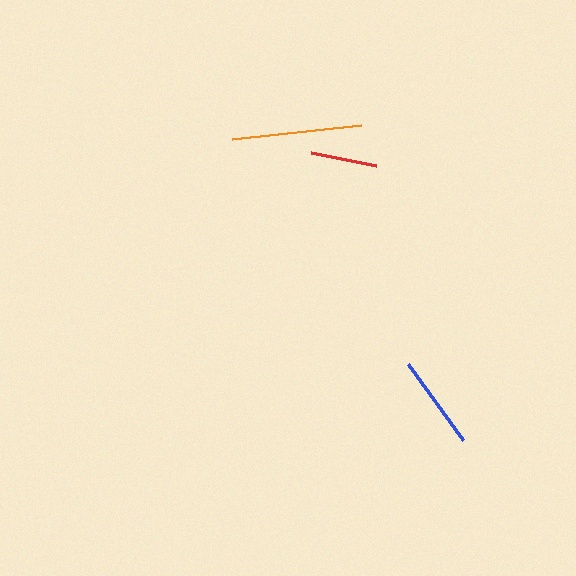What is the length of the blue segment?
The blue segment is approximately 94 pixels long.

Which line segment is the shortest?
The red line is the shortest at approximately 67 pixels.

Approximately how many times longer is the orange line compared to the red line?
The orange line is approximately 1.9 times the length of the red line.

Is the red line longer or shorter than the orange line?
The orange line is longer than the red line.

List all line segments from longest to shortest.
From longest to shortest: orange, blue, red.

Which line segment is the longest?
The orange line is the longest at approximately 130 pixels.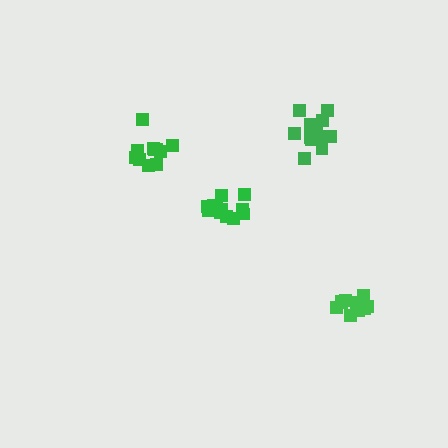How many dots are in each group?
Group 1: 12 dots, Group 2: 12 dots, Group 3: 10 dots, Group 4: 11 dots (45 total).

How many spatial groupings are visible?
There are 4 spatial groupings.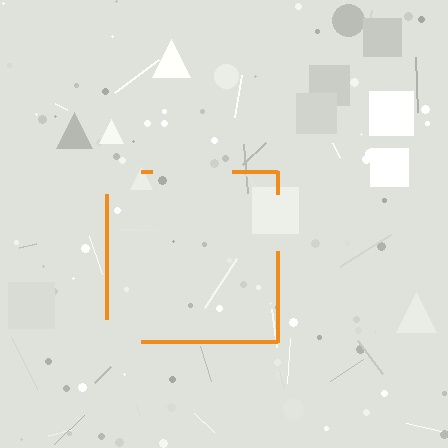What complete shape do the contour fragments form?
The contour fragments form a square.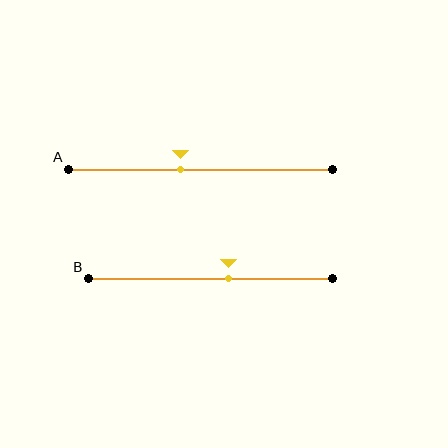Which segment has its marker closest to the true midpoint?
Segment A has its marker closest to the true midpoint.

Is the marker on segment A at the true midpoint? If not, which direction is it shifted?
No, the marker on segment A is shifted to the left by about 7% of the segment length.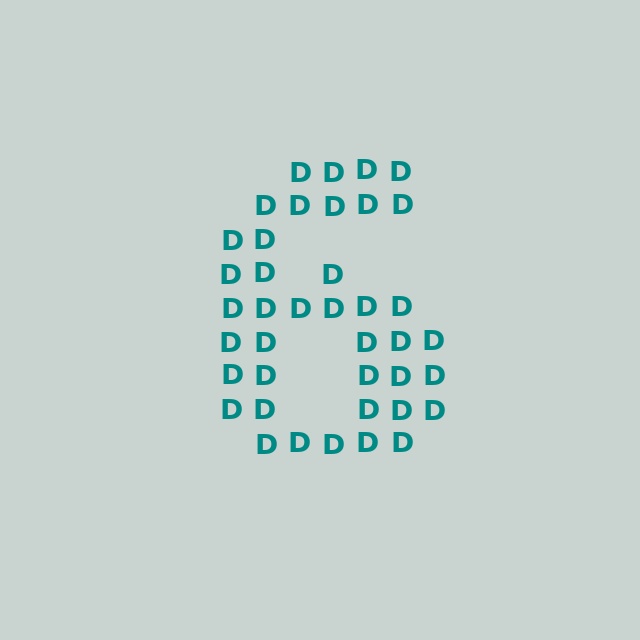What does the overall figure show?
The overall figure shows the digit 6.